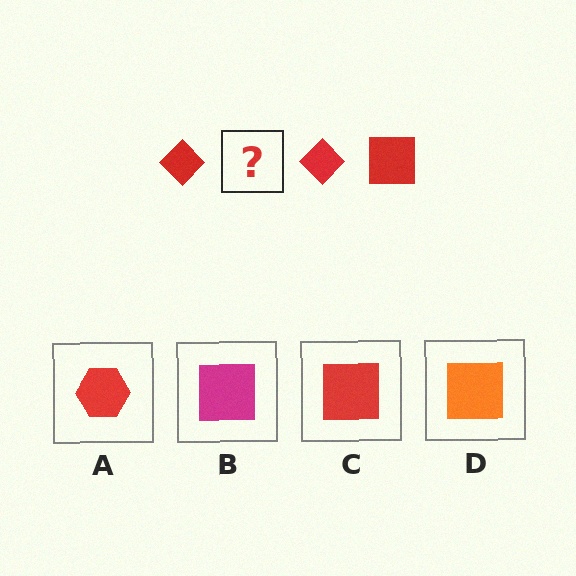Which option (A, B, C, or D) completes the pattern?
C.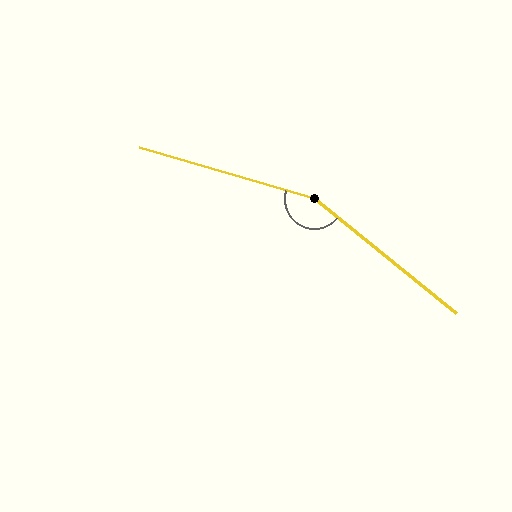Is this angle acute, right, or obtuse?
It is obtuse.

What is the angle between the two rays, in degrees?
Approximately 157 degrees.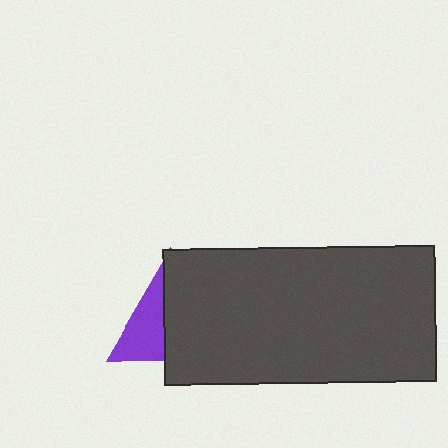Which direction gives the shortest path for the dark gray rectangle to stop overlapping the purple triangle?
Moving right gives the shortest separation.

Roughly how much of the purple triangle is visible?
A small part of it is visible (roughly 38%).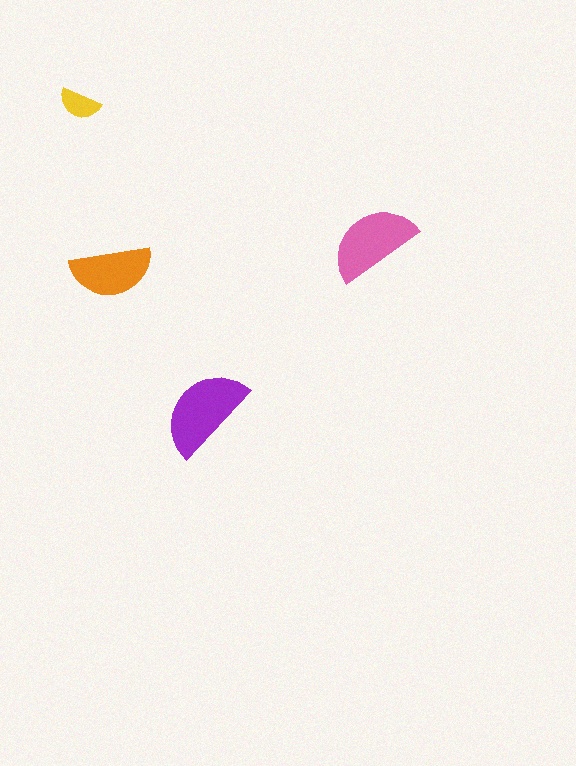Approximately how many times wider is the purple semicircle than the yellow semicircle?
About 2.5 times wider.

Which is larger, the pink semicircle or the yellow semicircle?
The pink one.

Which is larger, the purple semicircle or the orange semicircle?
The purple one.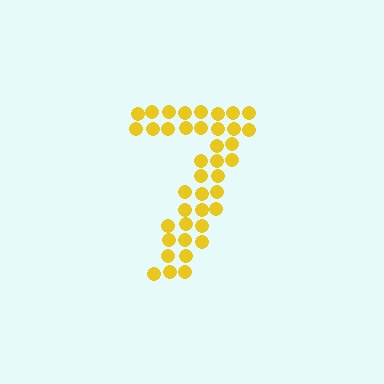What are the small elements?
The small elements are circles.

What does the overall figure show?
The overall figure shows the digit 7.